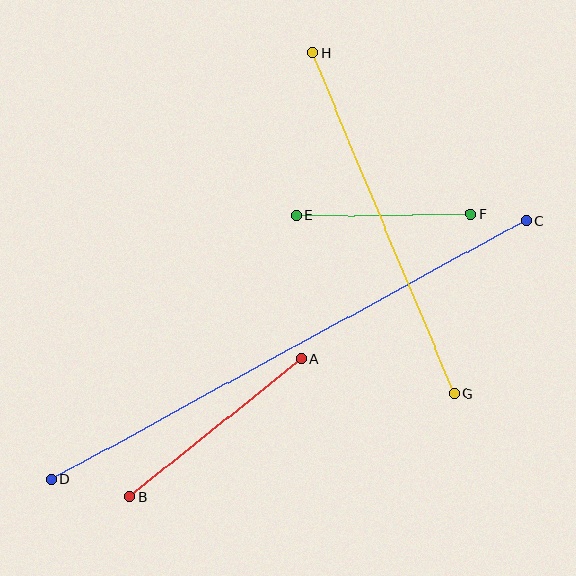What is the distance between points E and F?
The distance is approximately 175 pixels.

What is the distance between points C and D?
The distance is approximately 540 pixels.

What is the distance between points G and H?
The distance is approximately 369 pixels.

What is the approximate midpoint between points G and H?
The midpoint is at approximately (383, 223) pixels.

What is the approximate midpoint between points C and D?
The midpoint is at approximately (289, 350) pixels.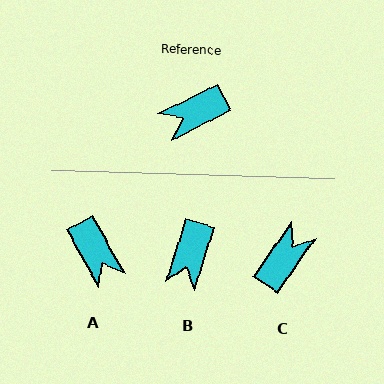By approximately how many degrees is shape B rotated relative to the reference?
Approximately 47 degrees counter-clockwise.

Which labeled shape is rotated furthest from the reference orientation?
C, about 151 degrees away.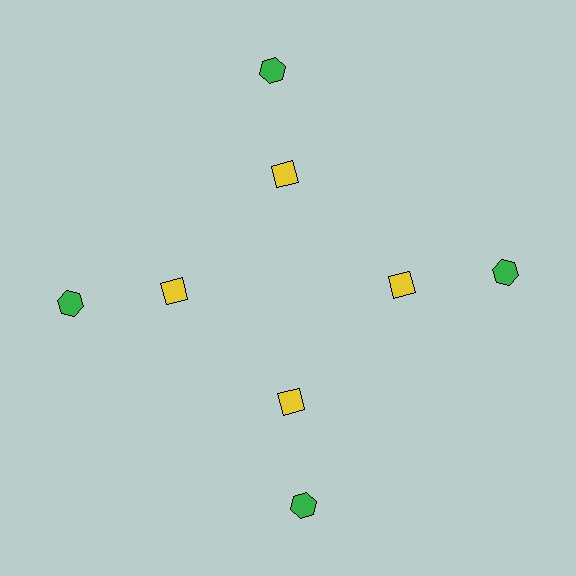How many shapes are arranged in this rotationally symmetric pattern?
There are 8 shapes, arranged in 4 groups of 2.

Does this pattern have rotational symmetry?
Yes, this pattern has 4-fold rotational symmetry. It looks the same after rotating 90 degrees around the center.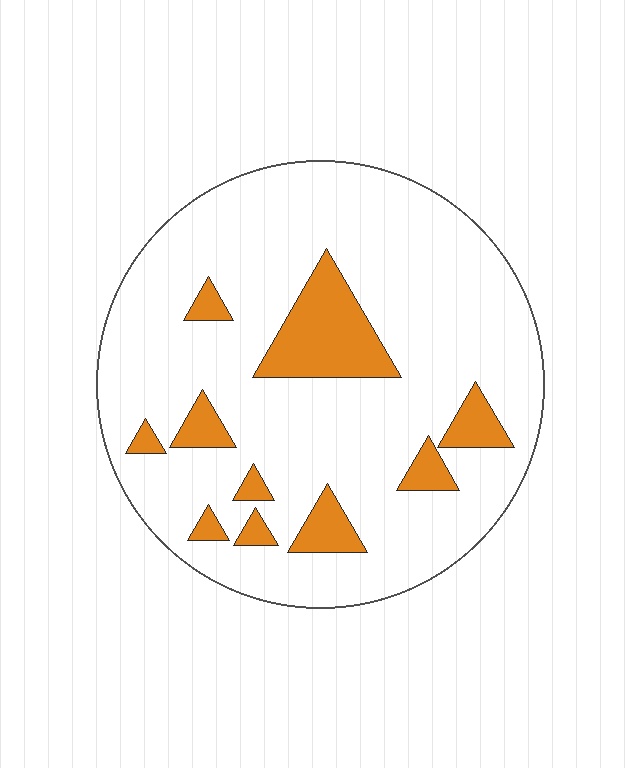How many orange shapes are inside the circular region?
10.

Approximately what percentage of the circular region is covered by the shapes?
Approximately 15%.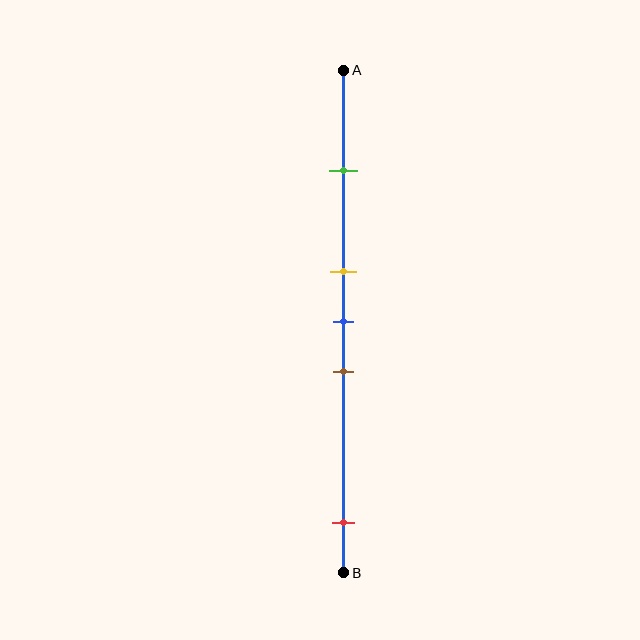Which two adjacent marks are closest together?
The yellow and blue marks are the closest adjacent pair.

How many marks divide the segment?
There are 5 marks dividing the segment.